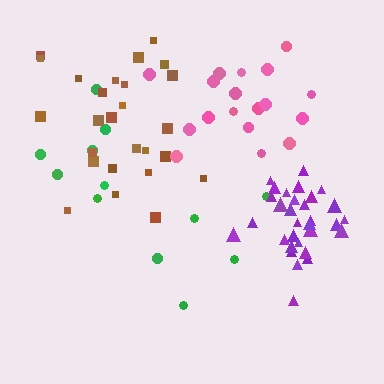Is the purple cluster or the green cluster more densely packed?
Purple.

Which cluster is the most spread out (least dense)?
Green.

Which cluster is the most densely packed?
Purple.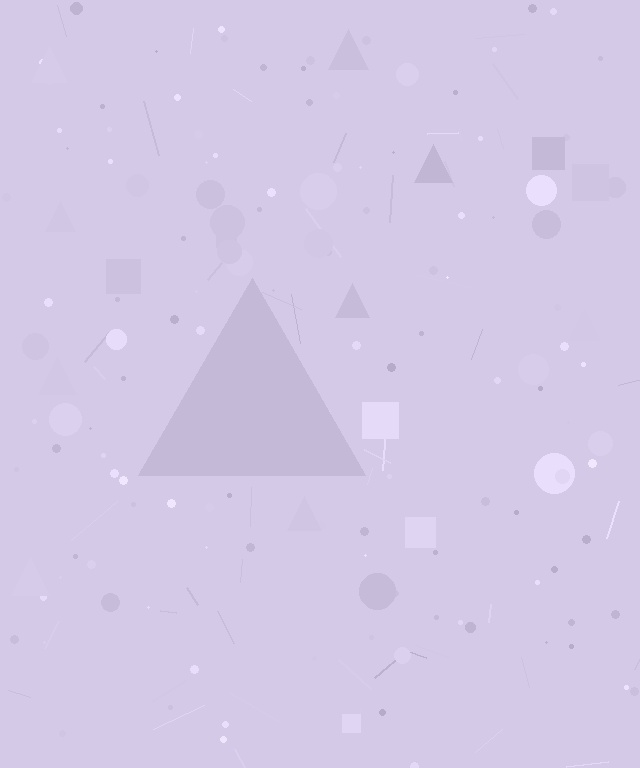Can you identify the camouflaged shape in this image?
The camouflaged shape is a triangle.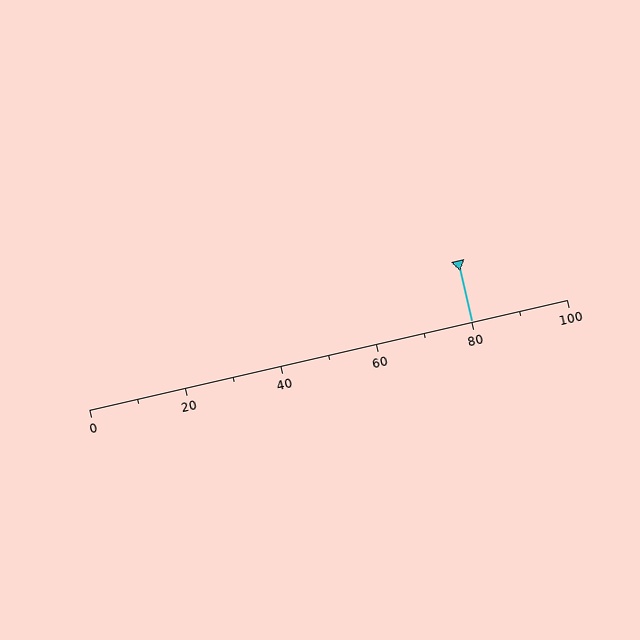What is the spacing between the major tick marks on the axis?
The major ticks are spaced 20 apart.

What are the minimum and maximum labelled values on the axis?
The axis runs from 0 to 100.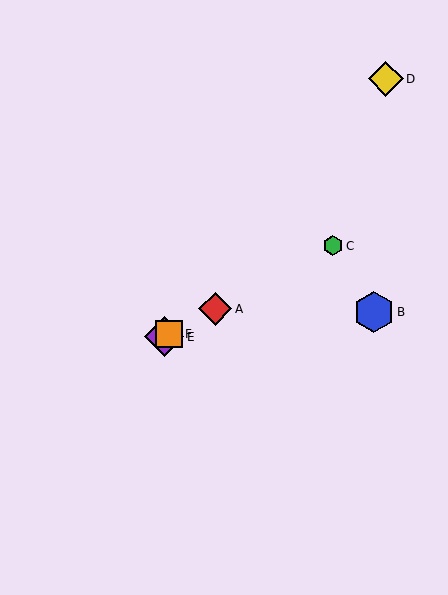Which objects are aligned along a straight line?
Objects A, C, E, F are aligned along a straight line.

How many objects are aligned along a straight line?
4 objects (A, C, E, F) are aligned along a straight line.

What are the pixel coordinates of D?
Object D is at (386, 79).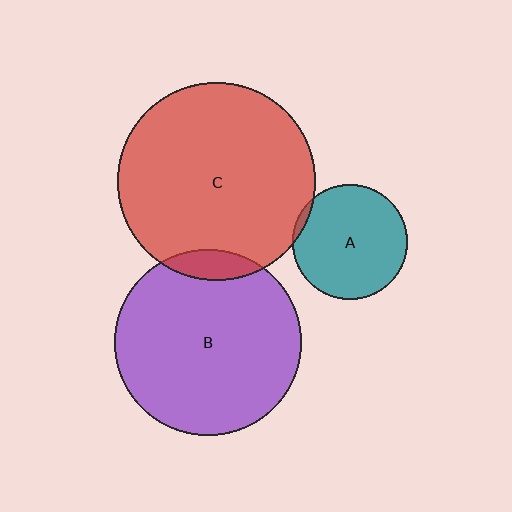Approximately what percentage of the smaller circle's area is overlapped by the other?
Approximately 5%.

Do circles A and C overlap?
Yes.